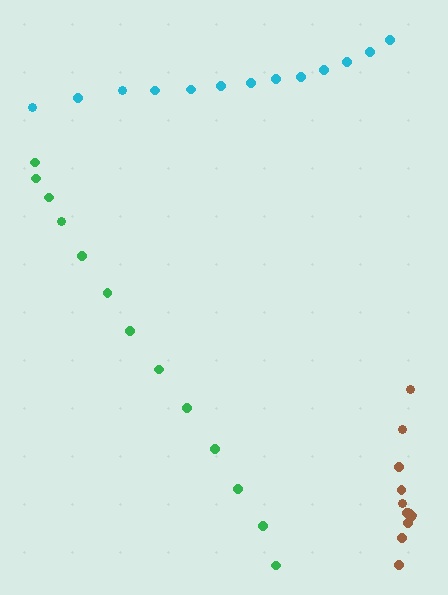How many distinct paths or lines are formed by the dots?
There are 3 distinct paths.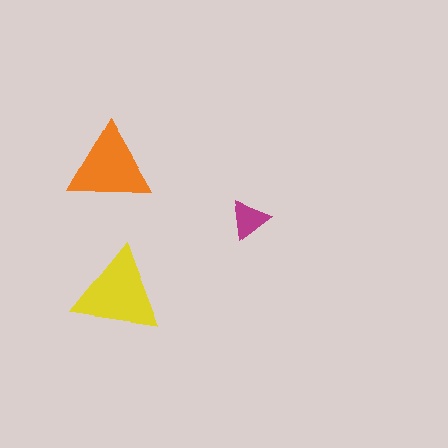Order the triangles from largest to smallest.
the yellow one, the orange one, the magenta one.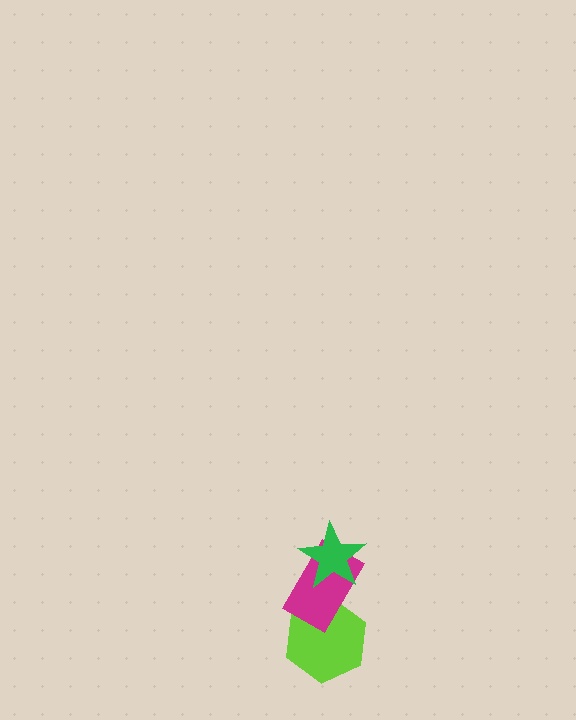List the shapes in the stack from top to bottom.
From top to bottom: the green star, the magenta rectangle, the lime hexagon.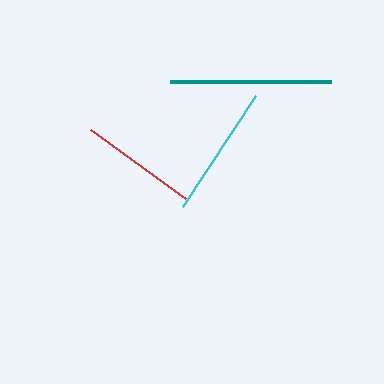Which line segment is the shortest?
The red line is the shortest at approximately 118 pixels.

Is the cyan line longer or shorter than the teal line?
The teal line is longer than the cyan line.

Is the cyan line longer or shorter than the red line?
The cyan line is longer than the red line.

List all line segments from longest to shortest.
From longest to shortest: teal, cyan, red.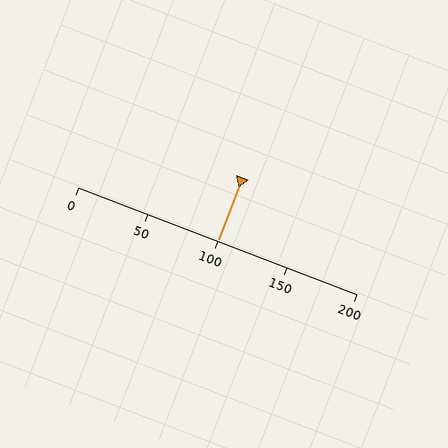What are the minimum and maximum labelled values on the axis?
The axis runs from 0 to 200.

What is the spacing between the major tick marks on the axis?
The major ticks are spaced 50 apart.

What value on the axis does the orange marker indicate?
The marker indicates approximately 100.